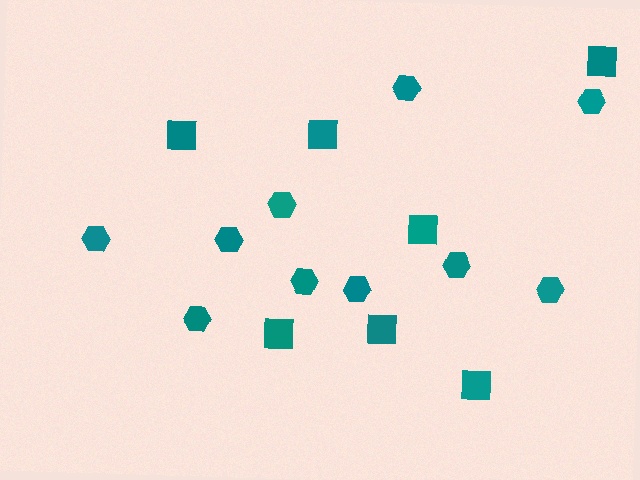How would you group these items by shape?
There are 2 groups: one group of squares (7) and one group of hexagons (10).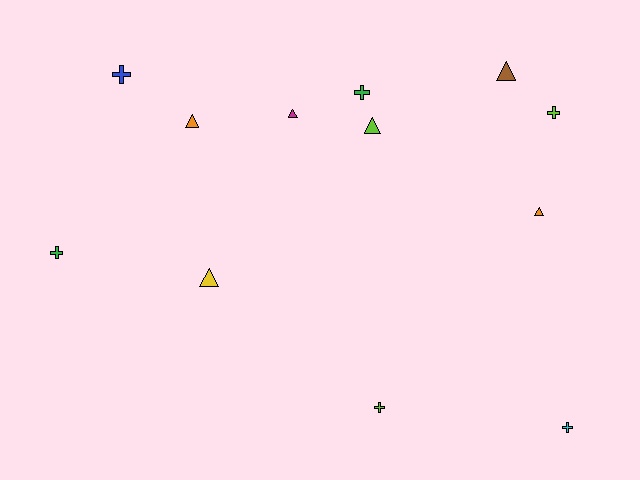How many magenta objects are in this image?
There is 1 magenta object.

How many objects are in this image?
There are 12 objects.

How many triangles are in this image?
There are 6 triangles.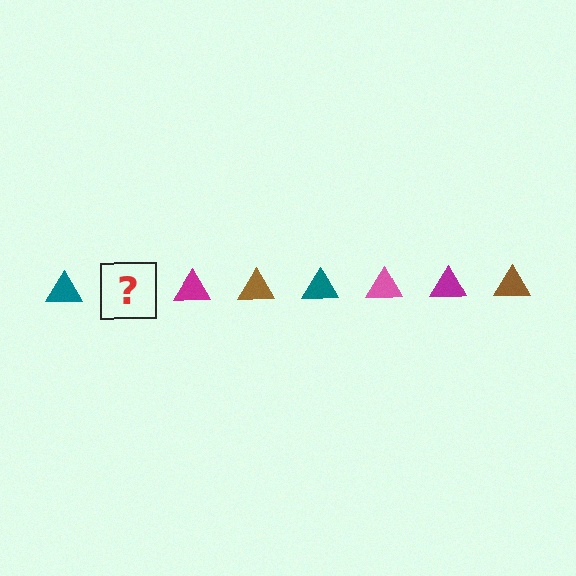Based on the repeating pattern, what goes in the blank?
The blank should be a pink triangle.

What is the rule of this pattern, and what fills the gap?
The rule is that the pattern cycles through teal, pink, magenta, brown triangles. The gap should be filled with a pink triangle.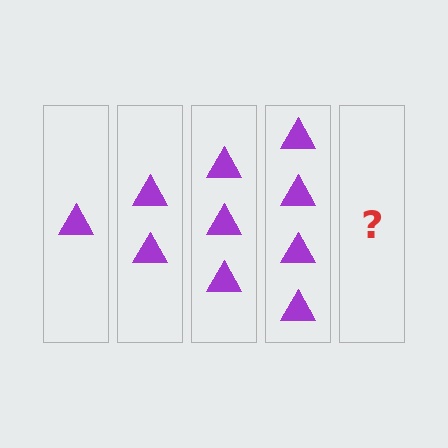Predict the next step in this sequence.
The next step is 5 triangles.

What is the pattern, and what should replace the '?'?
The pattern is that each step adds one more triangle. The '?' should be 5 triangles.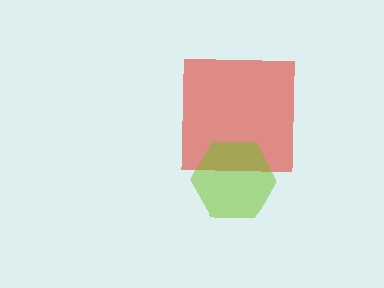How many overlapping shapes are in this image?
There are 2 overlapping shapes in the image.